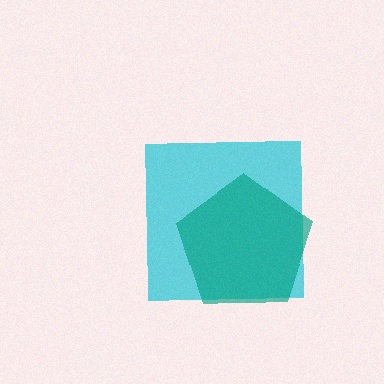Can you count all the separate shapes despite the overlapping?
Yes, there are 2 separate shapes.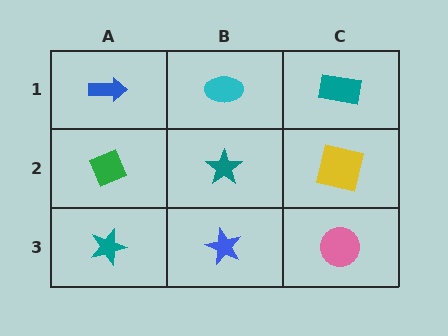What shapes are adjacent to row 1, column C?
A yellow square (row 2, column C), a cyan ellipse (row 1, column B).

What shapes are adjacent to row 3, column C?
A yellow square (row 2, column C), a blue star (row 3, column B).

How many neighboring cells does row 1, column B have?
3.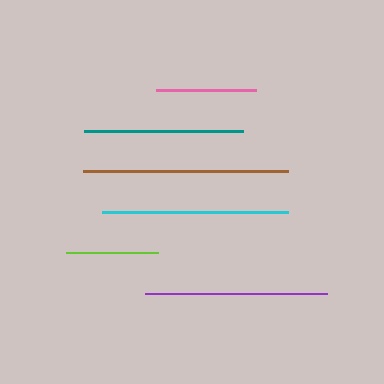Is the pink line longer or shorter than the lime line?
The pink line is longer than the lime line.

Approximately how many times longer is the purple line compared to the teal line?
The purple line is approximately 1.1 times the length of the teal line.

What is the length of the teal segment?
The teal segment is approximately 160 pixels long.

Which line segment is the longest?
The brown line is the longest at approximately 205 pixels.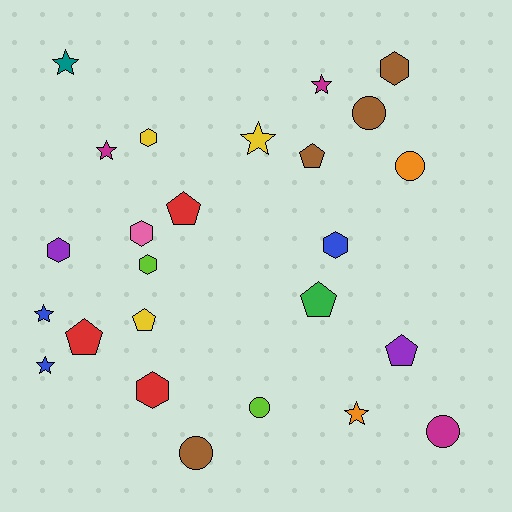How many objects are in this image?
There are 25 objects.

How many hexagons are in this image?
There are 7 hexagons.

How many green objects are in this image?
There is 1 green object.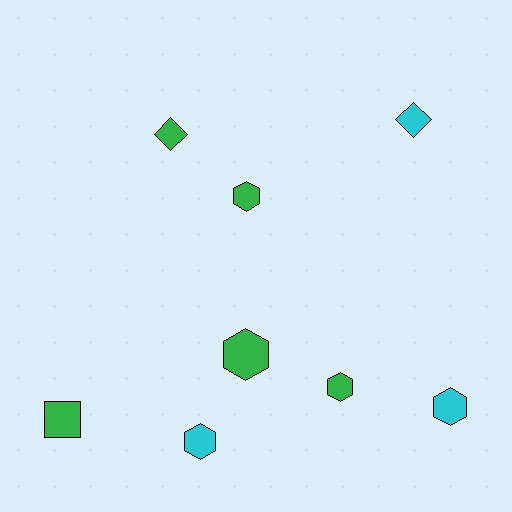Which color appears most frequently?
Green, with 5 objects.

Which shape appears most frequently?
Hexagon, with 5 objects.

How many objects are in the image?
There are 8 objects.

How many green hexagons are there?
There are 3 green hexagons.